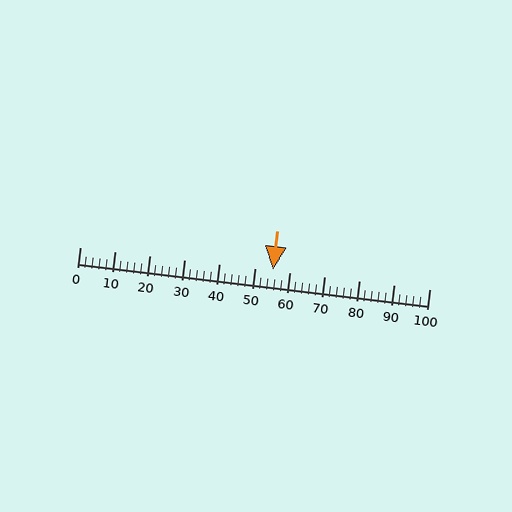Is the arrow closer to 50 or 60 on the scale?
The arrow is closer to 60.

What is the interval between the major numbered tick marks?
The major tick marks are spaced 10 units apart.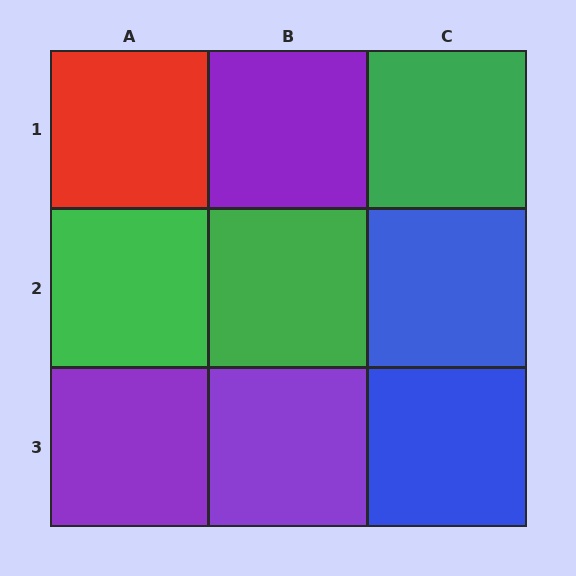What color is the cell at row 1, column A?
Red.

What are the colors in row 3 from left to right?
Purple, purple, blue.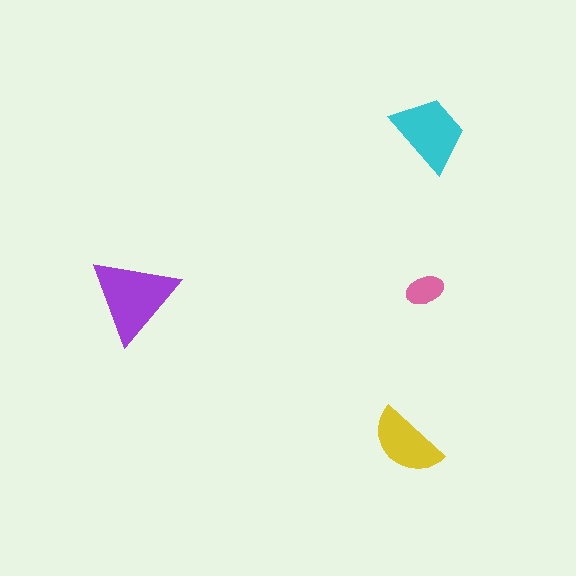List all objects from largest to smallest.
The purple triangle, the cyan trapezoid, the yellow semicircle, the pink ellipse.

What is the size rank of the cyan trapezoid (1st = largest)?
2nd.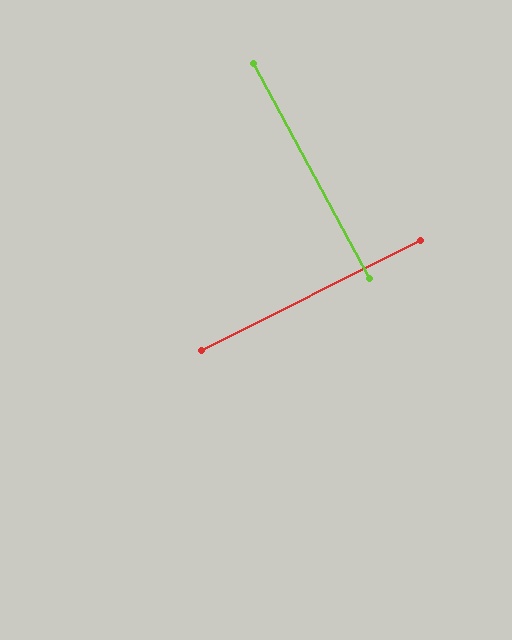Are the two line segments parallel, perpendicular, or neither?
Perpendicular — they meet at approximately 88°.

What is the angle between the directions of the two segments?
Approximately 88 degrees.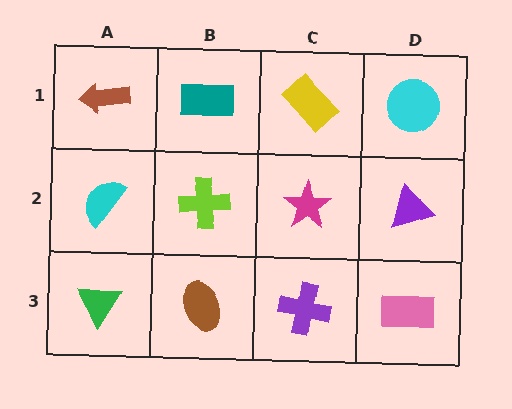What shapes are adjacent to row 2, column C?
A yellow rectangle (row 1, column C), a purple cross (row 3, column C), a lime cross (row 2, column B), a purple triangle (row 2, column D).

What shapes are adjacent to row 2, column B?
A teal rectangle (row 1, column B), a brown ellipse (row 3, column B), a cyan semicircle (row 2, column A), a magenta star (row 2, column C).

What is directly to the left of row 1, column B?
A brown arrow.